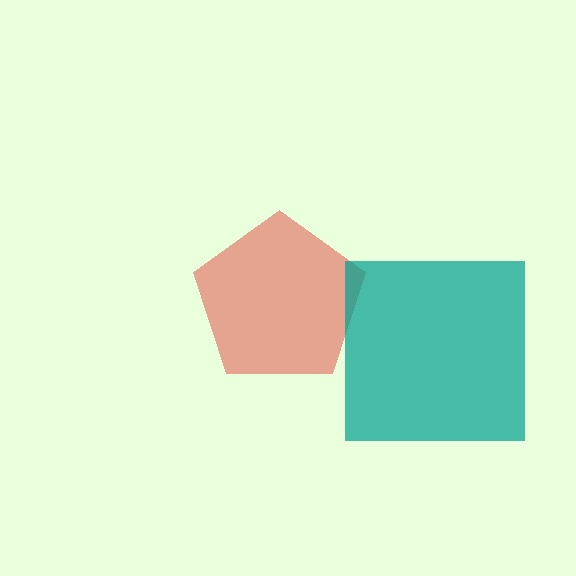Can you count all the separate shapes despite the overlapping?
Yes, there are 2 separate shapes.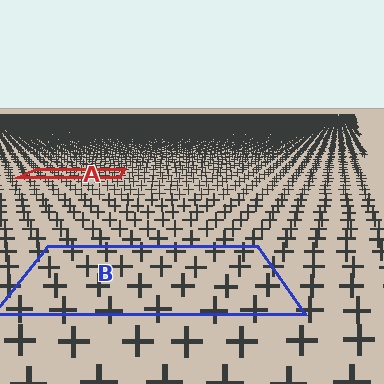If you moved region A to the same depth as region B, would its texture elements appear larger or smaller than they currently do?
They would appear larger. At a closer depth, the same texture elements are projected at a bigger on-screen size.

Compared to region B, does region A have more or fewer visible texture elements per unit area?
Region A has more texture elements per unit area — they are packed more densely because it is farther away.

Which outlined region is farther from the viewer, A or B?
Region A is farther from the viewer — the texture elements inside it appear smaller and more densely packed.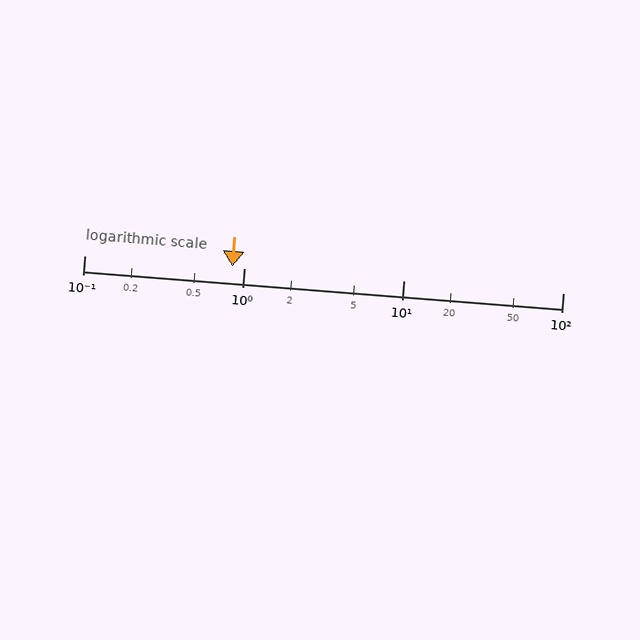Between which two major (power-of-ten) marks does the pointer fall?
The pointer is between 0.1 and 1.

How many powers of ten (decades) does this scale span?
The scale spans 3 decades, from 0.1 to 100.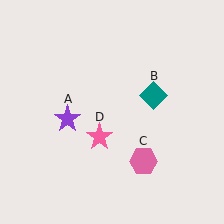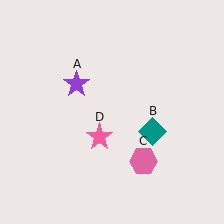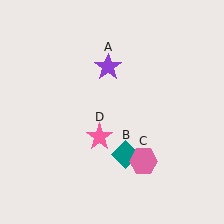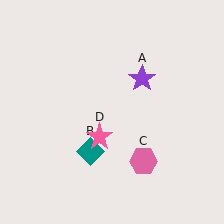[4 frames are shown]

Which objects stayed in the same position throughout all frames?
Pink hexagon (object C) and pink star (object D) remained stationary.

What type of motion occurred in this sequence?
The purple star (object A), teal diamond (object B) rotated clockwise around the center of the scene.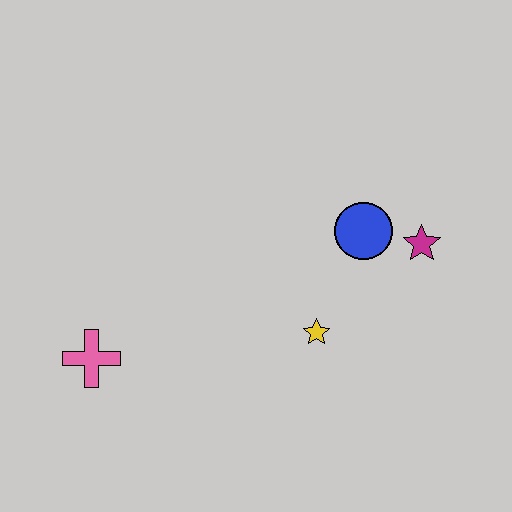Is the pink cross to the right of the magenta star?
No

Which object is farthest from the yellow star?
The pink cross is farthest from the yellow star.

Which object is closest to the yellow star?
The blue circle is closest to the yellow star.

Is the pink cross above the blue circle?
No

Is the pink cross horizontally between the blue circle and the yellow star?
No